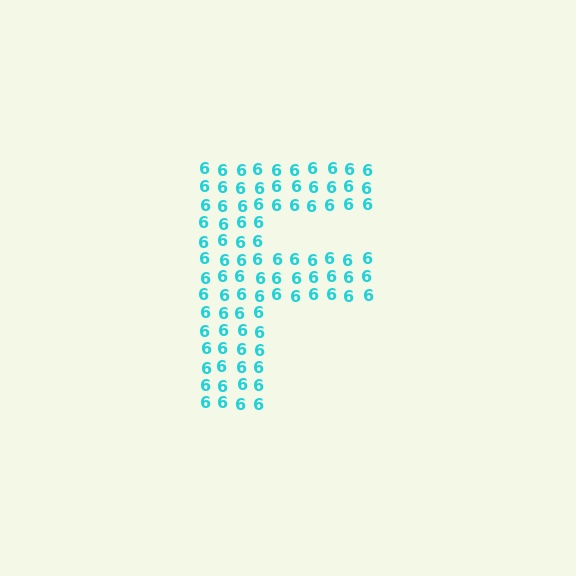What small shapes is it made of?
It is made of small digit 6's.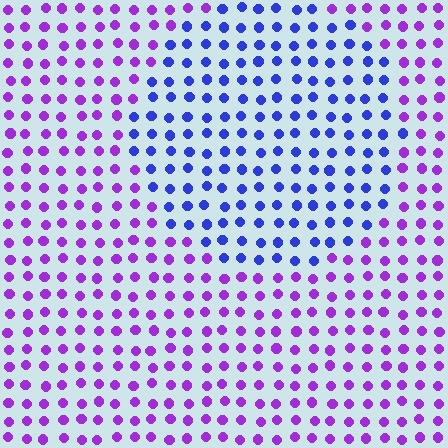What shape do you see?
I see a circle.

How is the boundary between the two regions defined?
The boundary is defined purely by a slight shift in hue (about 47 degrees). Spacing, size, and orientation are identical on both sides.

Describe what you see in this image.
The image is filled with small purple elements in a uniform arrangement. A circle-shaped region is visible where the elements are tinted to a slightly different hue, forming a subtle color boundary.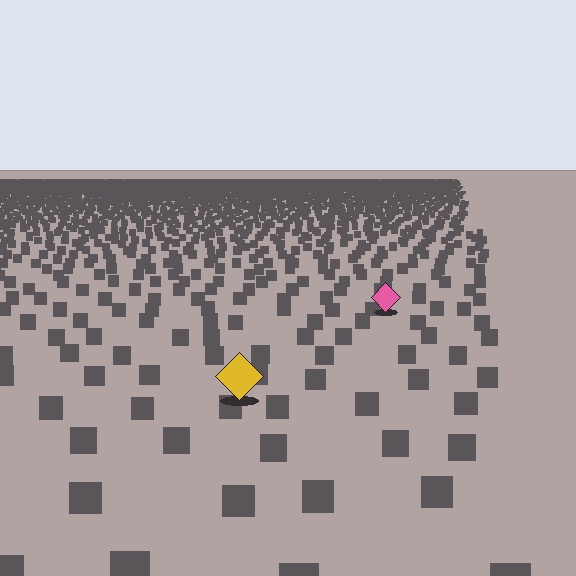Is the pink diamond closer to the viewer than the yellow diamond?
No. The yellow diamond is closer — you can tell from the texture gradient: the ground texture is coarser near it.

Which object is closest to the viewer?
The yellow diamond is closest. The texture marks near it are larger and more spread out.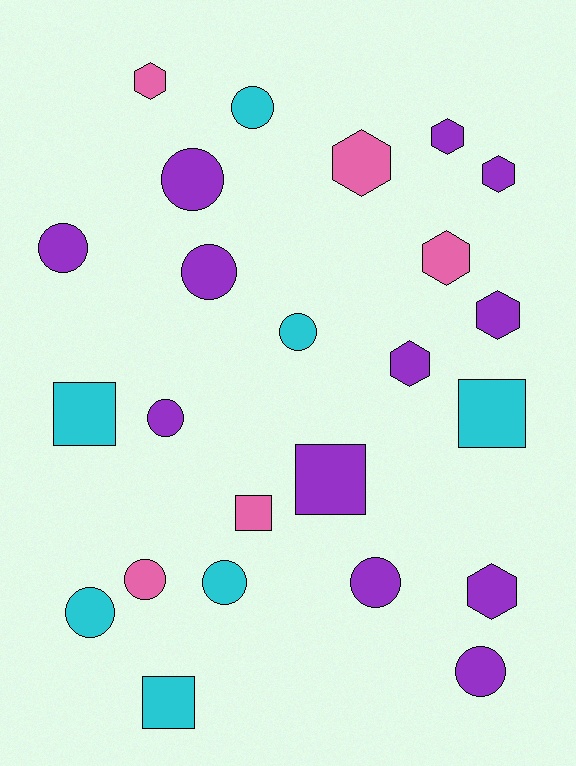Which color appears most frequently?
Purple, with 12 objects.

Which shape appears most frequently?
Circle, with 11 objects.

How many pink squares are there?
There is 1 pink square.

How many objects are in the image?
There are 24 objects.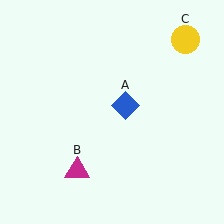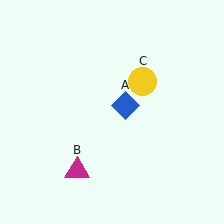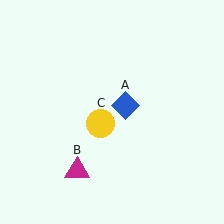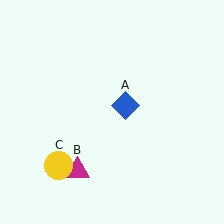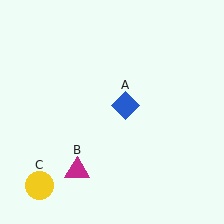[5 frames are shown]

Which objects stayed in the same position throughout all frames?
Blue diamond (object A) and magenta triangle (object B) remained stationary.